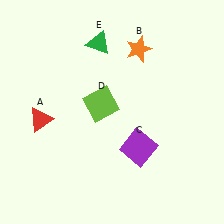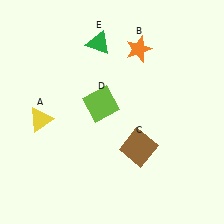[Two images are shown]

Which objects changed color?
A changed from red to yellow. C changed from purple to brown.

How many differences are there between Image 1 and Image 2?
There are 2 differences between the two images.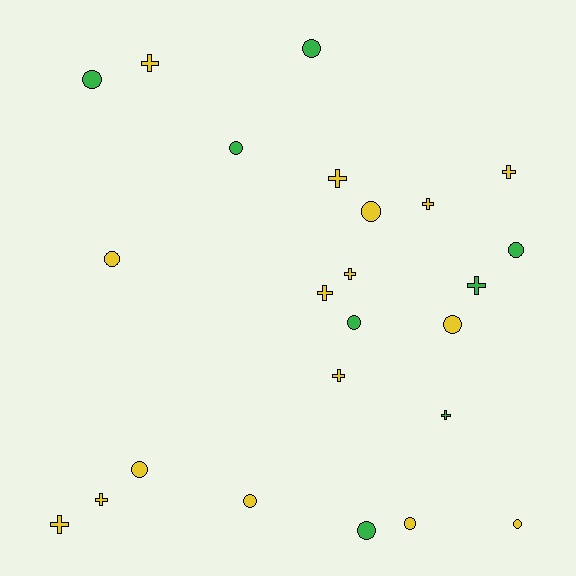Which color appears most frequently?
Yellow, with 16 objects.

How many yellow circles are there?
There are 7 yellow circles.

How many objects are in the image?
There are 24 objects.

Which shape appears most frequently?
Circle, with 13 objects.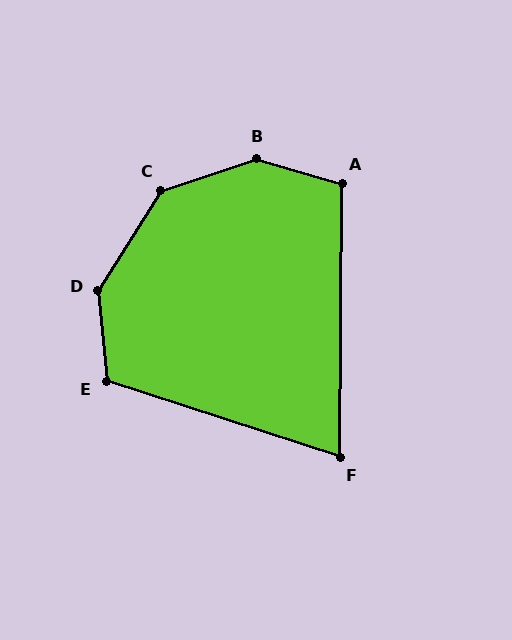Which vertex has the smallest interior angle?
F, at approximately 72 degrees.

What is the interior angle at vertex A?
Approximately 106 degrees (obtuse).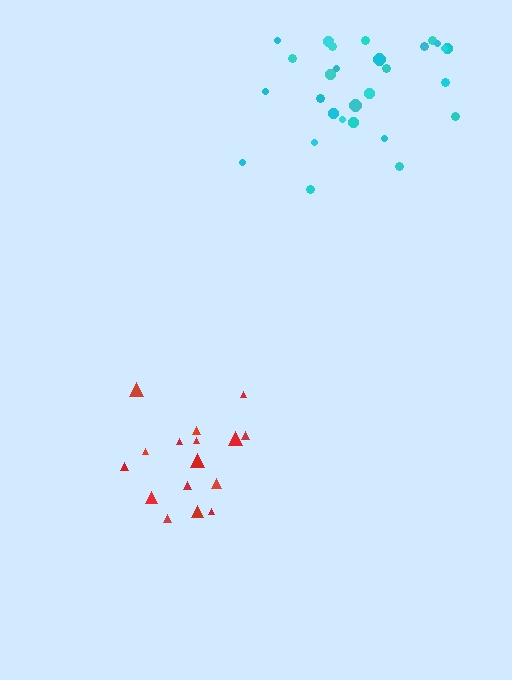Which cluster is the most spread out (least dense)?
Red.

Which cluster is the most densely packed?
Cyan.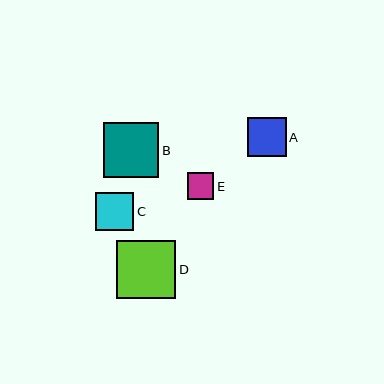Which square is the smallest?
Square E is the smallest with a size of approximately 26 pixels.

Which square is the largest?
Square D is the largest with a size of approximately 59 pixels.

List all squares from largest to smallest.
From largest to smallest: D, B, A, C, E.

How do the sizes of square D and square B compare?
Square D and square B are approximately the same size.